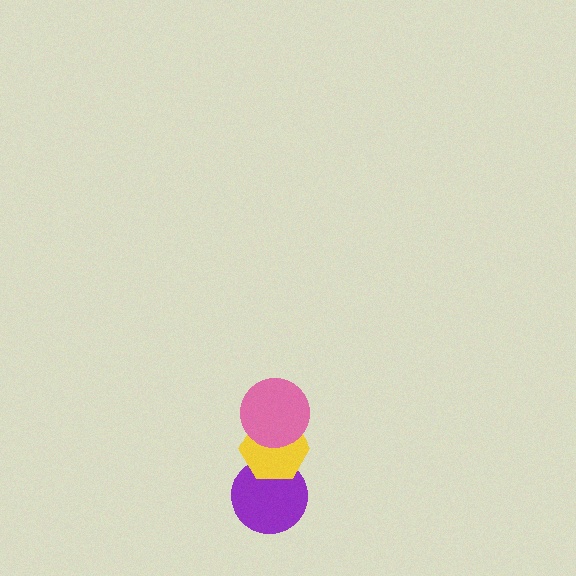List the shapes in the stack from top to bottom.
From top to bottom: the pink circle, the yellow hexagon, the purple circle.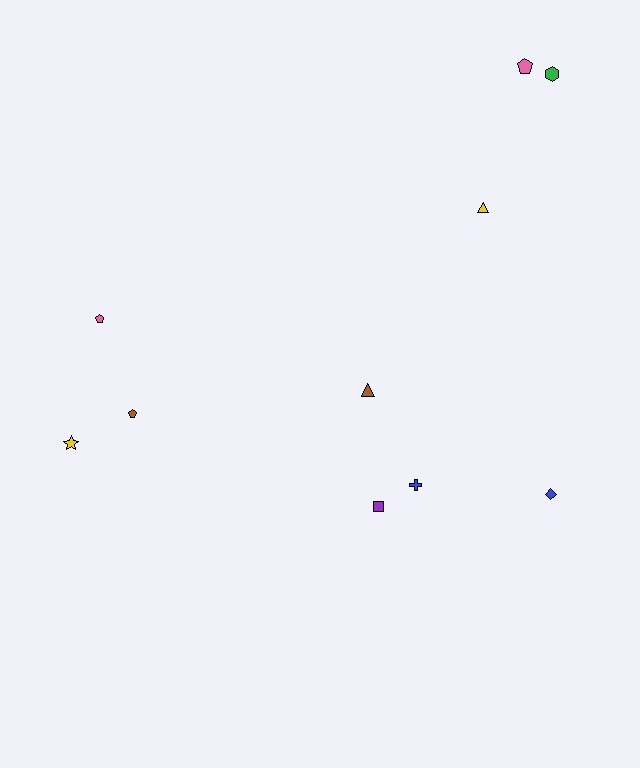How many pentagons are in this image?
There are 3 pentagons.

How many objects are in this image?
There are 10 objects.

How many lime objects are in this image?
There are no lime objects.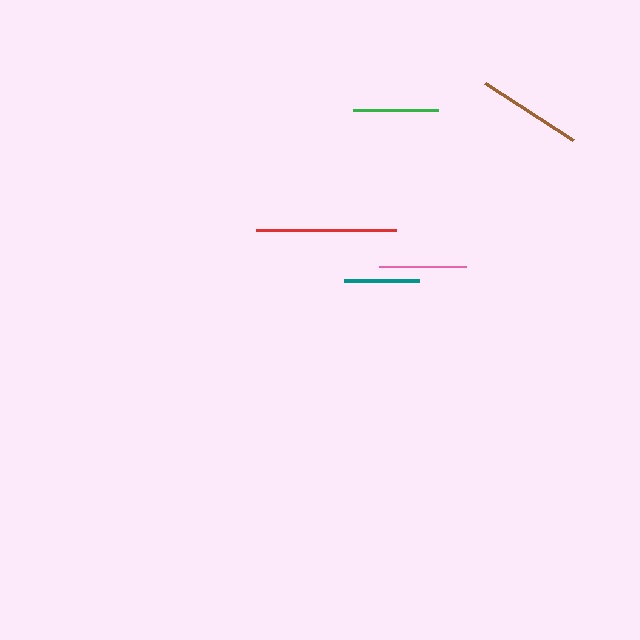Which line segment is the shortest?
The teal line is the shortest at approximately 75 pixels.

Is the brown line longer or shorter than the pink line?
The brown line is longer than the pink line.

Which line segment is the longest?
The red line is the longest at approximately 141 pixels.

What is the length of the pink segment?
The pink segment is approximately 87 pixels long.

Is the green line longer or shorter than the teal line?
The green line is longer than the teal line.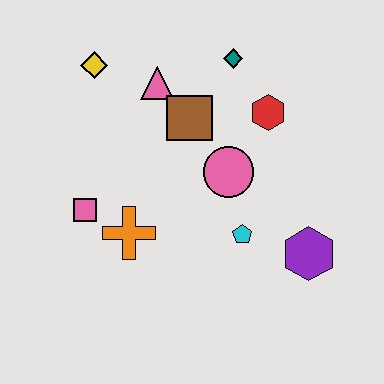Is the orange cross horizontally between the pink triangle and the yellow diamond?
Yes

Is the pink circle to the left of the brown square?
No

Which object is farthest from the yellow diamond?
The purple hexagon is farthest from the yellow diamond.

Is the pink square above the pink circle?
No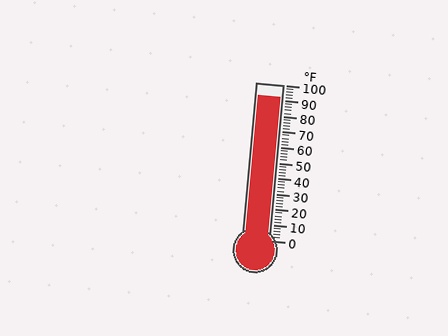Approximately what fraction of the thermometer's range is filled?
The thermometer is filled to approximately 90% of its range.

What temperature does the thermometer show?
The thermometer shows approximately 92°F.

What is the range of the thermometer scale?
The thermometer scale ranges from 0°F to 100°F.